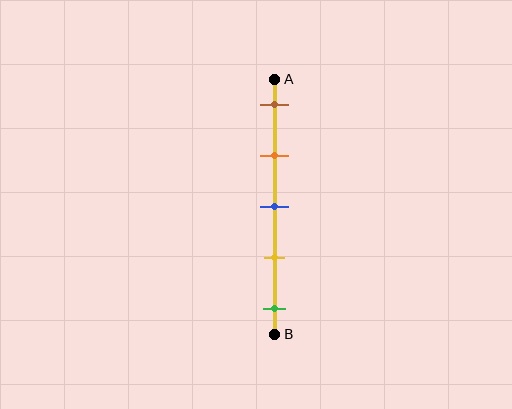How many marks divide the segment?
There are 5 marks dividing the segment.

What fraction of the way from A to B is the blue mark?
The blue mark is approximately 50% (0.5) of the way from A to B.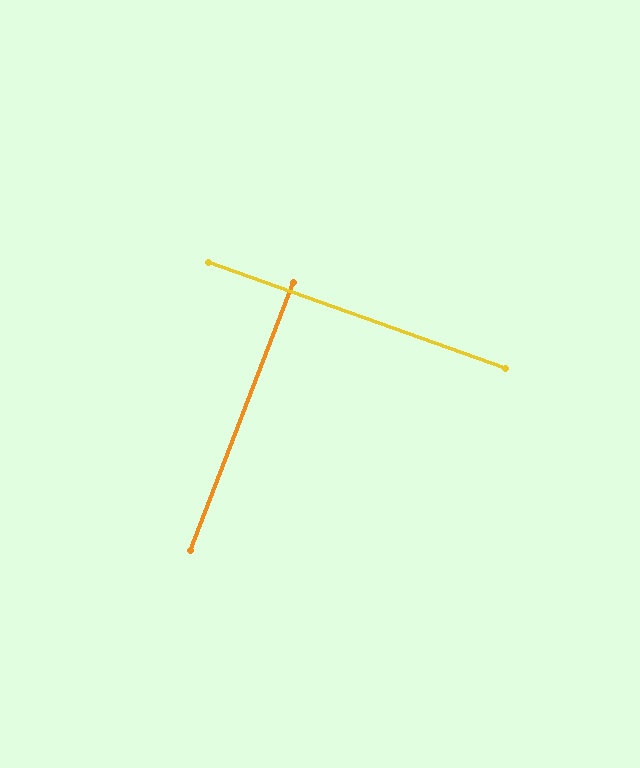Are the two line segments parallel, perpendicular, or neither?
Perpendicular — they meet at approximately 89°.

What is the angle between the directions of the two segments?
Approximately 89 degrees.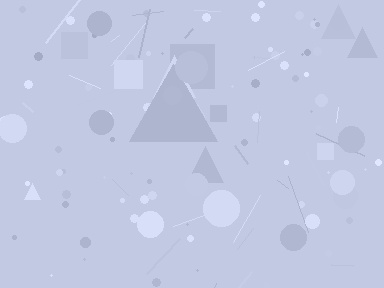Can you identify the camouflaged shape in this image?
The camouflaged shape is a triangle.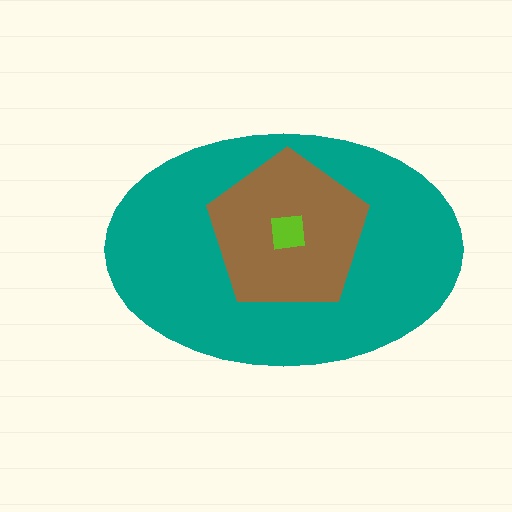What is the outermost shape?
The teal ellipse.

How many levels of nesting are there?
3.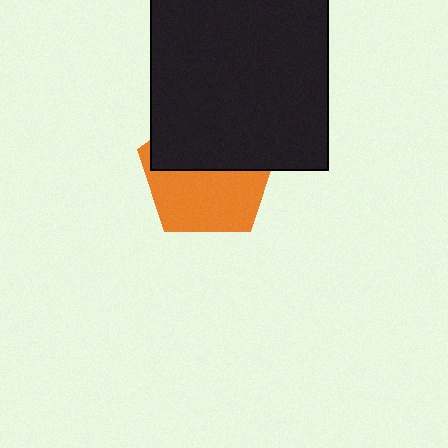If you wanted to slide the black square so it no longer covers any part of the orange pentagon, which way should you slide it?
Slide it up — that is the most direct way to separate the two shapes.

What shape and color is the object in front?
The object in front is a black square.